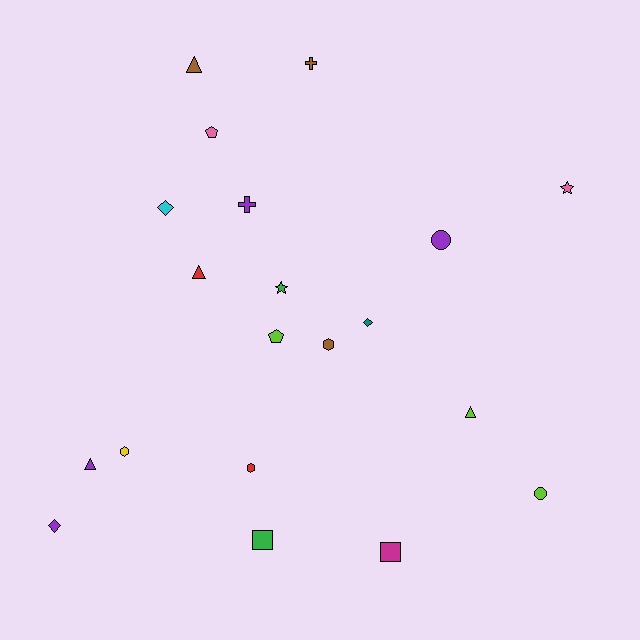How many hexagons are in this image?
There are 3 hexagons.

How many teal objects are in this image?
There is 1 teal object.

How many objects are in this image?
There are 20 objects.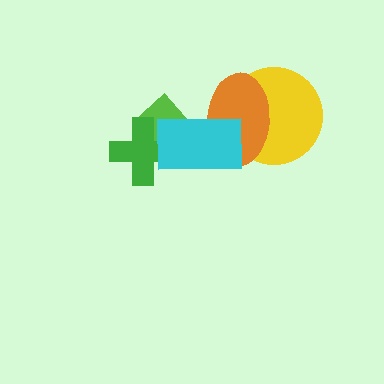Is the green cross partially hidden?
Yes, it is partially covered by another shape.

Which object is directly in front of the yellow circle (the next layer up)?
The orange ellipse is directly in front of the yellow circle.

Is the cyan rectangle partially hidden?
No, no other shape covers it.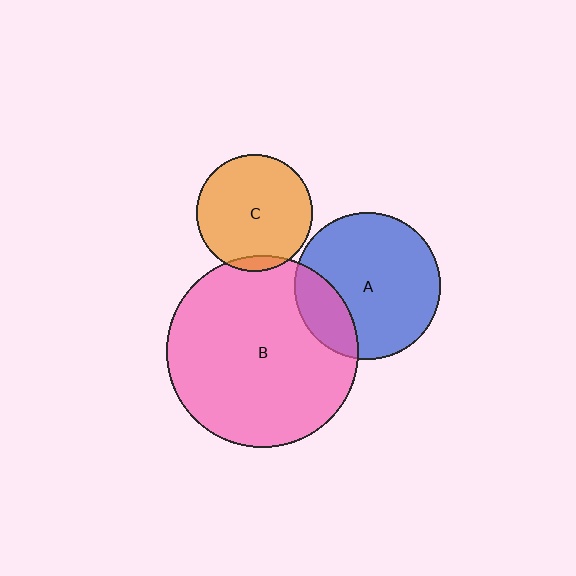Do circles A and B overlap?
Yes.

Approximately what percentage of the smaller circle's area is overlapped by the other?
Approximately 20%.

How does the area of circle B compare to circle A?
Approximately 1.7 times.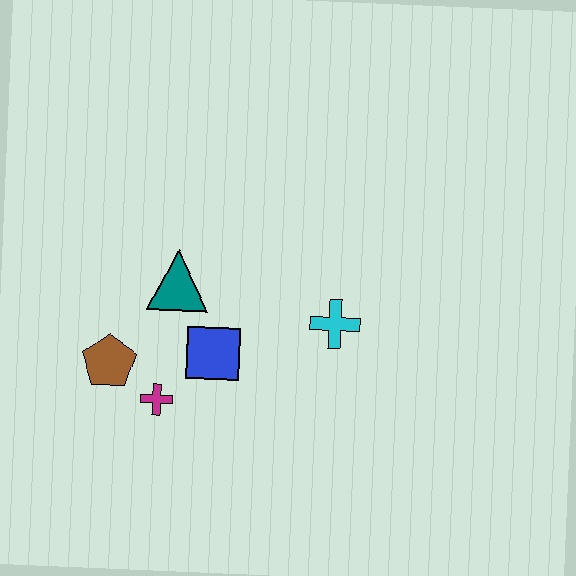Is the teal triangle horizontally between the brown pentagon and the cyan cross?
Yes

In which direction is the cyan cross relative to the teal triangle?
The cyan cross is to the right of the teal triangle.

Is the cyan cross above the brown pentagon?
Yes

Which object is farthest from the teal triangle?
The cyan cross is farthest from the teal triangle.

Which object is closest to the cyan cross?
The blue square is closest to the cyan cross.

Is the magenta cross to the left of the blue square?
Yes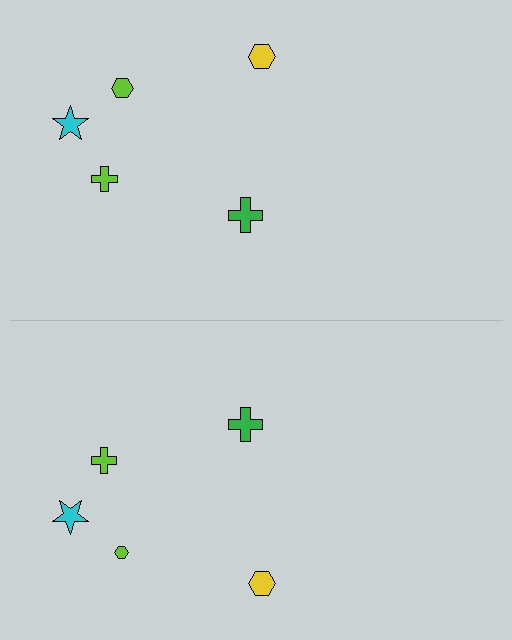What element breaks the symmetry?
The lime hexagon on the bottom side has a different size than its mirror counterpart.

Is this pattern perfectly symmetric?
No, the pattern is not perfectly symmetric. The lime hexagon on the bottom side has a different size than its mirror counterpart.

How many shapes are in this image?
There are 10 shapes in this image.